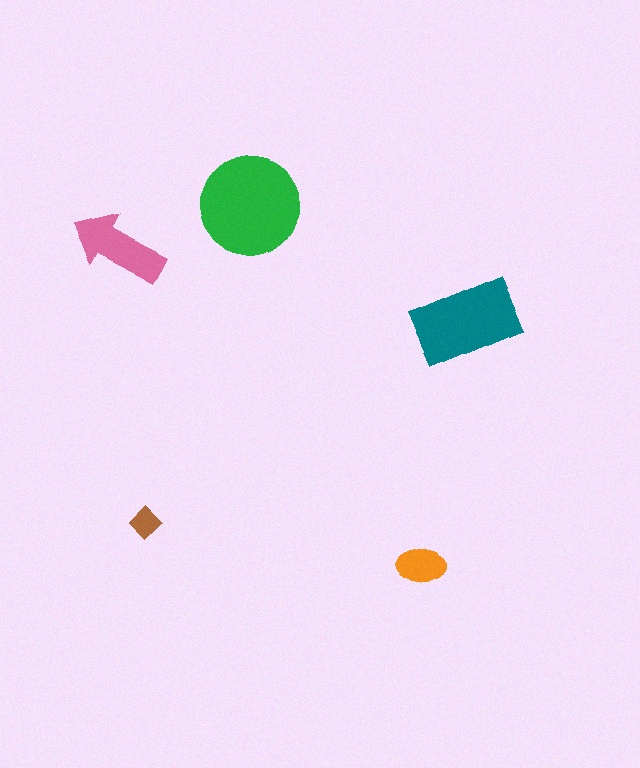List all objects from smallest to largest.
The brown diamond, the orange ellipse, the pink arrow, the teal rectangle, the green circle.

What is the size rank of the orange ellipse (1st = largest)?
4th.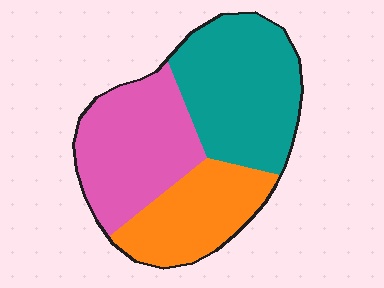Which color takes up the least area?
Orange, at roughly 25%.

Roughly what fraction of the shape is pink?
Pink covers around 35% of the shape.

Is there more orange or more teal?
Teal.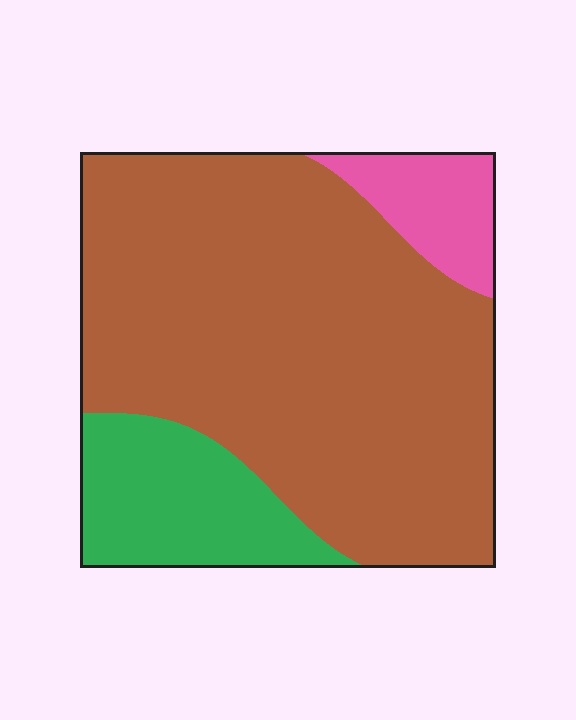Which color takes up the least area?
Pink, at roughly 10%.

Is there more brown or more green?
Brown.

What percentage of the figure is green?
Green covers 17% of the figure.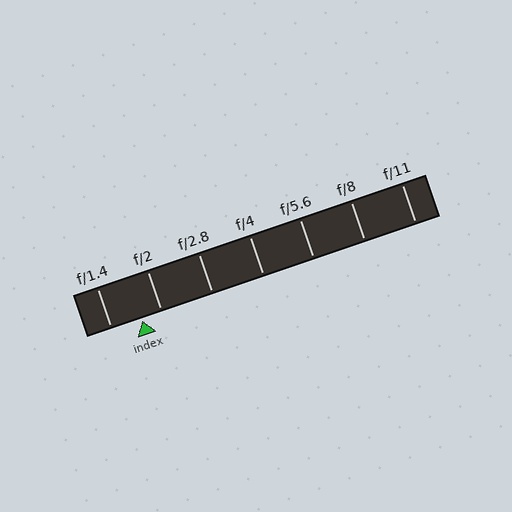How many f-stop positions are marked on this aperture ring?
There are 7 f-stop positions marked.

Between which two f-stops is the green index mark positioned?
The index mark is between f/1.4 and f/2.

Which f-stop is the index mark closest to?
The index mark is closest to f/2.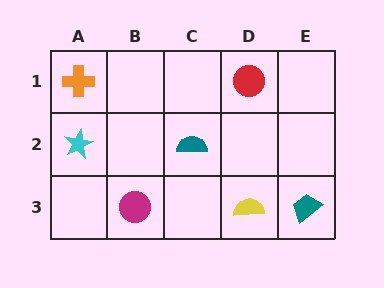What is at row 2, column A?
A cyan star.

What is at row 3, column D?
A yellow semicircle.